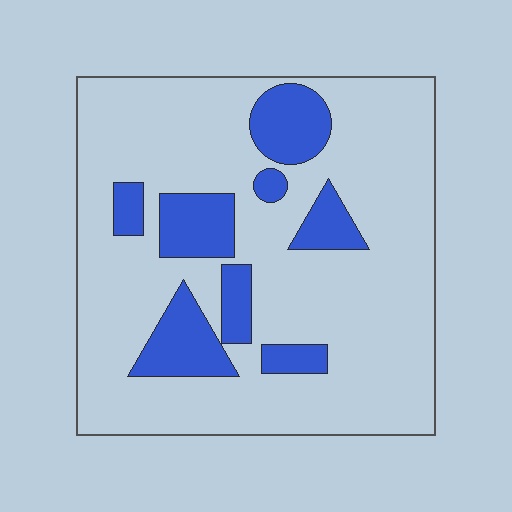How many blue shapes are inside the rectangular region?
8.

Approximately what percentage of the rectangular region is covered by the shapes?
Approximately 20%.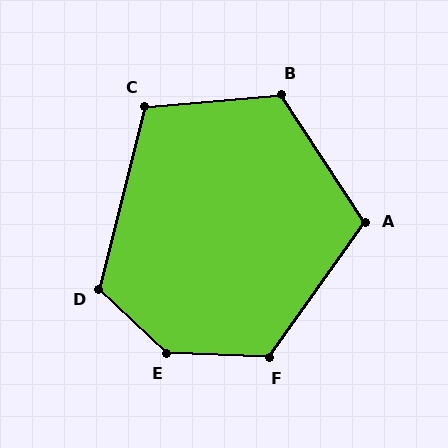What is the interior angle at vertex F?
Approximately 123 degrees (obtuse).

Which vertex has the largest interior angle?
E, at approximately 139 degrees.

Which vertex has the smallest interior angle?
C, at approximately 109 degrees.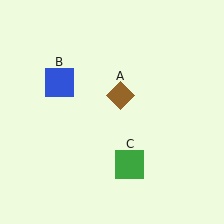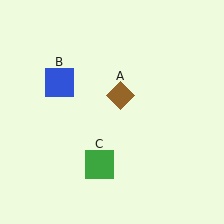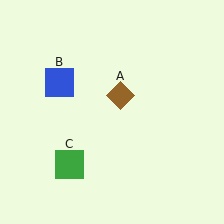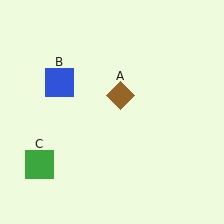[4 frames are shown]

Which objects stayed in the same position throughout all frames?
Brown diamond (object A) and blue square (object B) remained stationary.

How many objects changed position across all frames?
1 object changed position: green square (object C).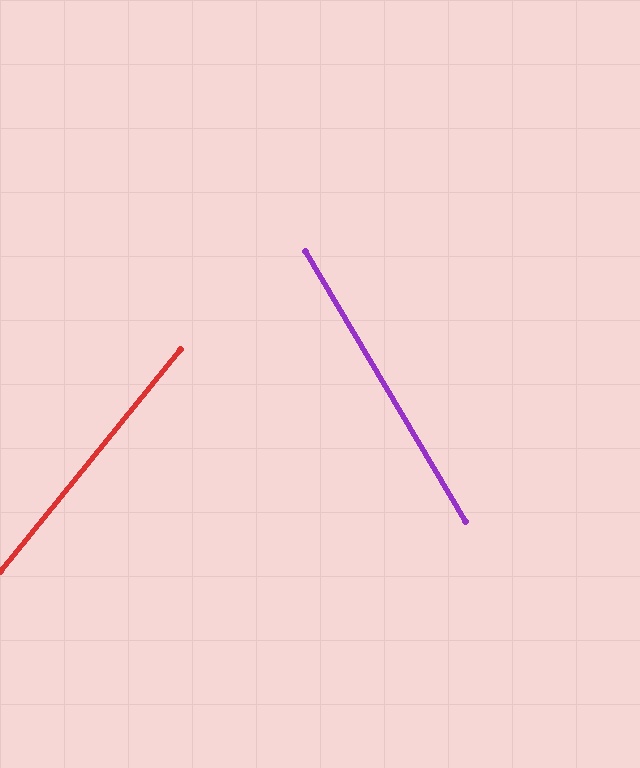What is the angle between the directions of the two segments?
Approximately 70 degrees.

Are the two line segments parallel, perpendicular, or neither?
Neither parallel nor perpendicular — they differ by about 70°.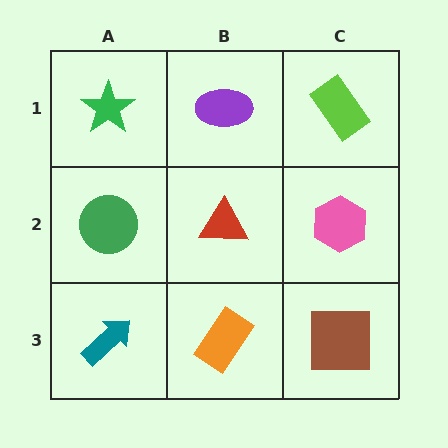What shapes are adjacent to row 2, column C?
A lime rectangle (row 1, column C), a brown square (row 3, column C), a red triangle (row 2, column B).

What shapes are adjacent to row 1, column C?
A pink hexagon (row 2, column C), a purple ellipse (row 1, column B).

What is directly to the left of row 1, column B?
A green star.